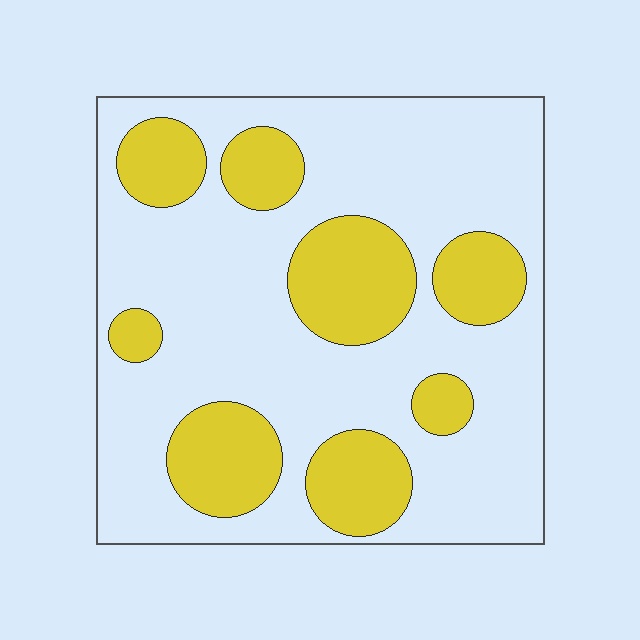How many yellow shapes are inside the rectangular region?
8.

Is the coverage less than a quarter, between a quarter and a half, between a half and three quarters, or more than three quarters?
Between a quarter and a half.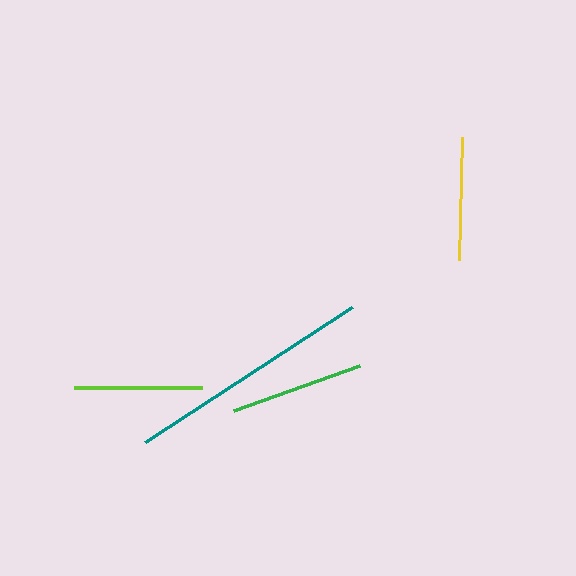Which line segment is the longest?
The teal line is the longest at approximately 247 pixels.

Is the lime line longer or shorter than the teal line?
The teal line is longer than the lime line.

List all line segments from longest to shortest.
From longest to shortest: teal, green, lime, yellow.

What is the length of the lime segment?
The lime segment is approximately 128 pixels long.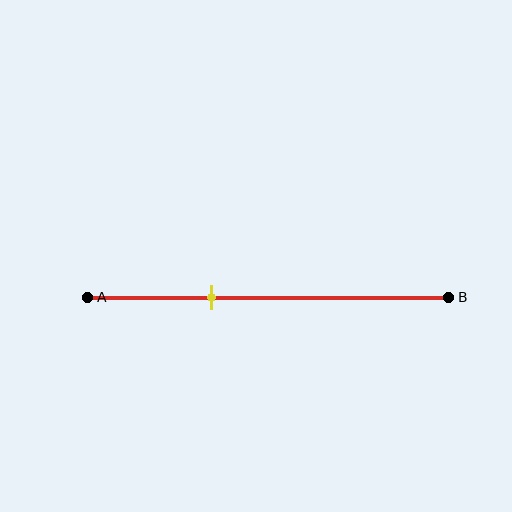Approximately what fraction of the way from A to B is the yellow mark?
The yellow mark is approximately 35% of the way from A to B.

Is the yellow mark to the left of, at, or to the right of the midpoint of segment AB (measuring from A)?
The yellow mark is to the left of the midpoint of segment AB.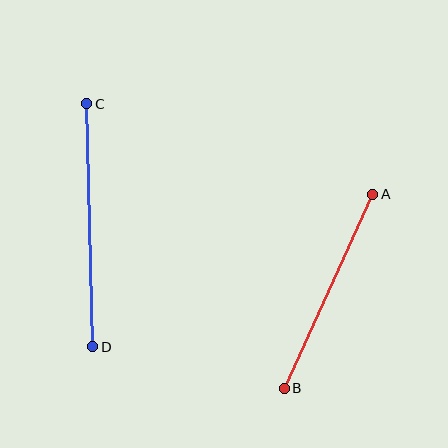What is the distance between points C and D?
The distance is approximately 243 pixels.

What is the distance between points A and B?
The distance is approximately 213 pixels.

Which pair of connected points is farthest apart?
Points C and D are farthest apart.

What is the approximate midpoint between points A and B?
The midpoint is at approximately (328, 291) pixels.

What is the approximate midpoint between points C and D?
The midpoint is at approximately (90, 225) pixels.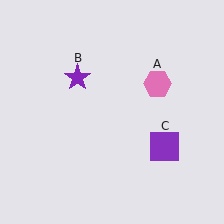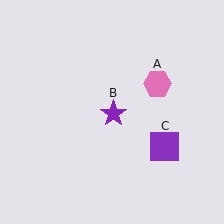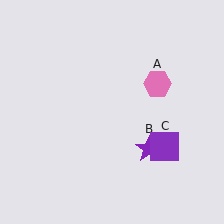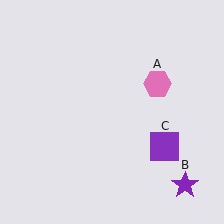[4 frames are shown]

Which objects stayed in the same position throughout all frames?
Pink hexagon (object A) and purple square (object C) remained stationary.